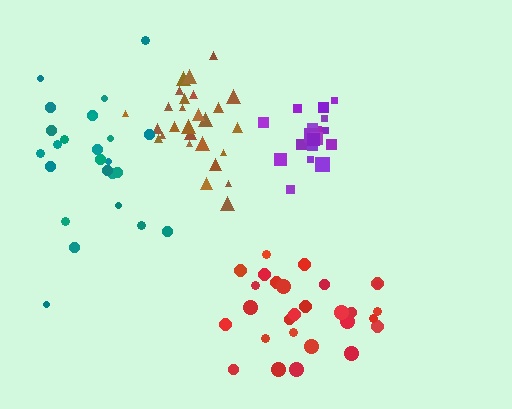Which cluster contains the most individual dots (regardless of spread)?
Red (29).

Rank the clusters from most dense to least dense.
purple, brown, red, teal.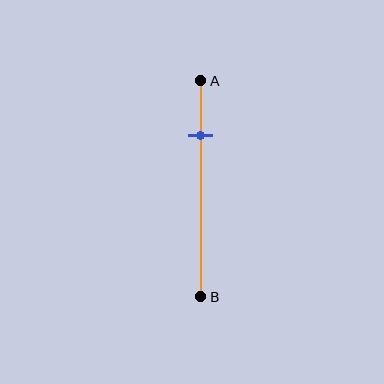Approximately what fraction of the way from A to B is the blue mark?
The blue mark is approximately 25% of the way from A to B.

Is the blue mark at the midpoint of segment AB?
No, the mark is at about 25% from A, not at the 50% midpoint.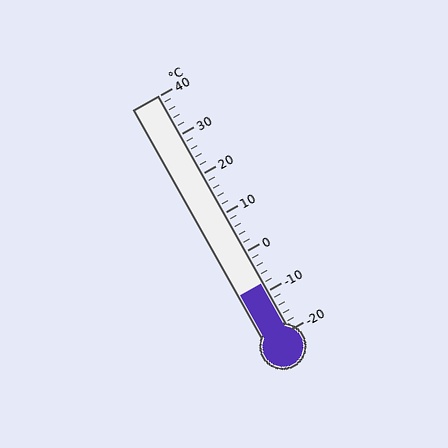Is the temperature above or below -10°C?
The temperature is above -10°C.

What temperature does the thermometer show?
The thermometer shows approximately -8°C.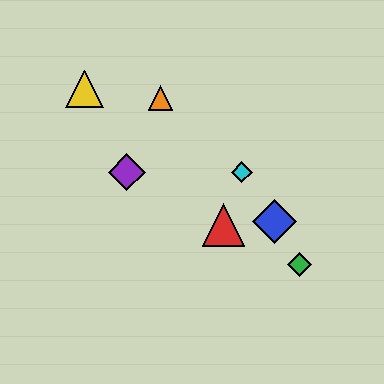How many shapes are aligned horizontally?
2 shapes (the purple diamond, the cyan diamond) are aligned horizontally.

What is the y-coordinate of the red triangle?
The red triangle is at y≈225.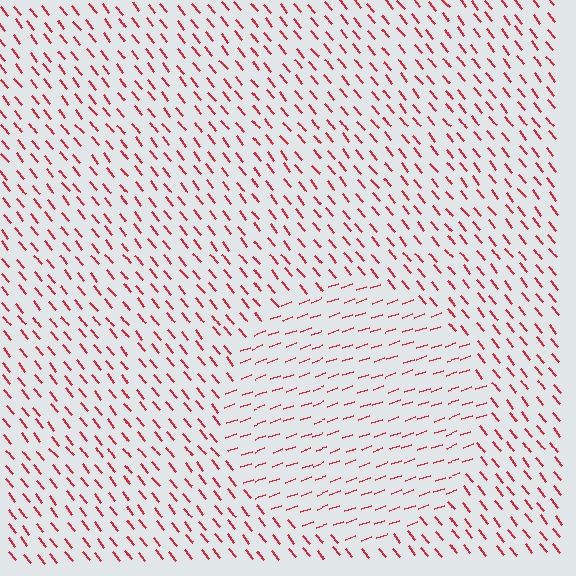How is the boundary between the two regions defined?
The boundary is defined purely by a change in line orientation (approximately 70 degrees difference). All lines are the same color and thickness.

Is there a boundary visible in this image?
Yes, there is a texture boundary formed by a change in line orientation.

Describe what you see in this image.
The image is filled with small red line segments. A circle region in the image has lines oriented differently from the surrounding lines, creating a visible texture boundary.